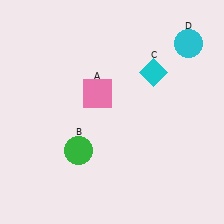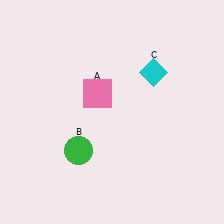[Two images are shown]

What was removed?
The cyan circle (D) was removed in Image 2.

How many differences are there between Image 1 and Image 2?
There is 1 difference between the two images.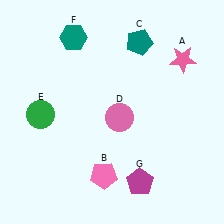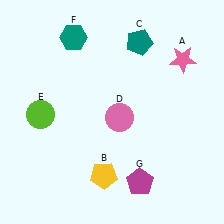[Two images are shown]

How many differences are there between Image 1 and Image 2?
There are 2 differences between the two images.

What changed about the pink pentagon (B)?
In Image 1, B is pink. In Image 2, it changed to yellow.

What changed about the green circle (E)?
In Image 1, E is green. In Image 2, it changed to lime.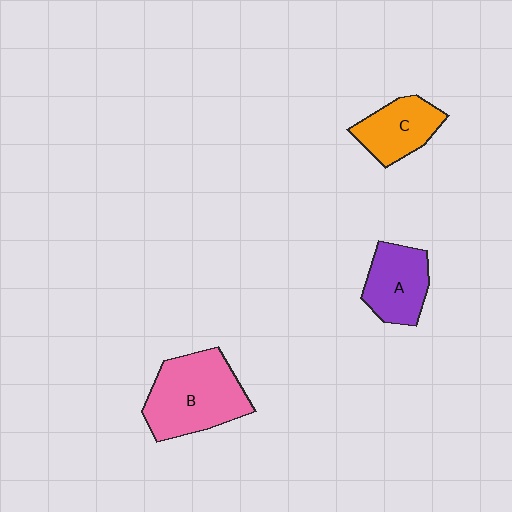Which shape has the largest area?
Shape B (pink).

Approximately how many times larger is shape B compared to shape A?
Approximately 1.6 times.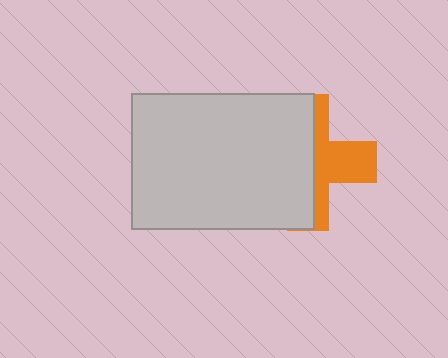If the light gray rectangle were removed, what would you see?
You would see the complete orange cross.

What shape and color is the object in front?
The object in front is a light gray rectangle.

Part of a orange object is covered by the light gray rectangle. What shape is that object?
It is a cross.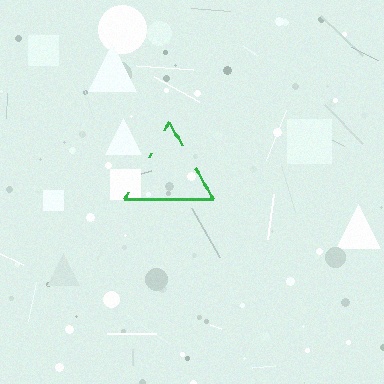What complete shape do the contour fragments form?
The contour fragments form a triangle.